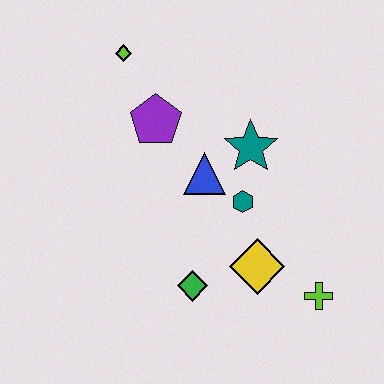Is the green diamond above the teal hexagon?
No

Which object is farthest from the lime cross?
The lime diamond is farthest from the lime cross.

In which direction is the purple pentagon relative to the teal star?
The purple pentagon is to the left of the teal star.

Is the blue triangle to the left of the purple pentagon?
No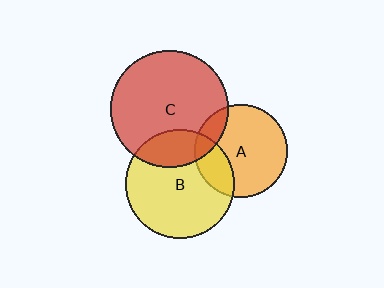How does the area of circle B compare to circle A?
Approximately 1.4 times.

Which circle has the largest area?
Circle C (red).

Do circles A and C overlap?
Yes.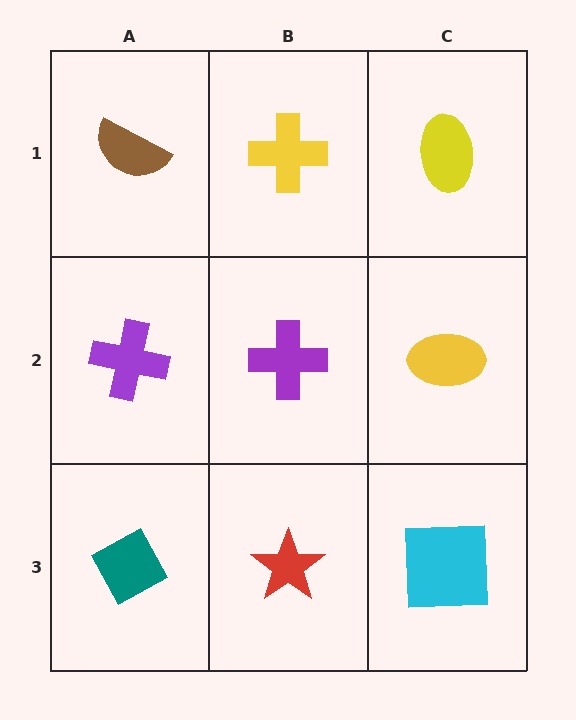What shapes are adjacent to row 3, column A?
A purple cross (row 2, column A), a red star (row 3, column B).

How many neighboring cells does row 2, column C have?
3.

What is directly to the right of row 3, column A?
A red star.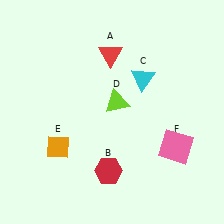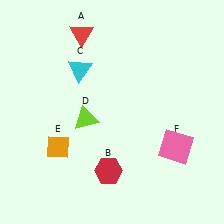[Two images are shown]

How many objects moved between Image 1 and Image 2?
3 objects moved between the two images.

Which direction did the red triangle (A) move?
The red triangle (A) moved left.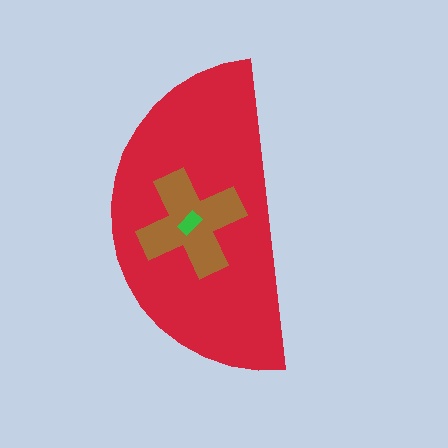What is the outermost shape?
The red semicircle.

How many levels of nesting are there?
3.